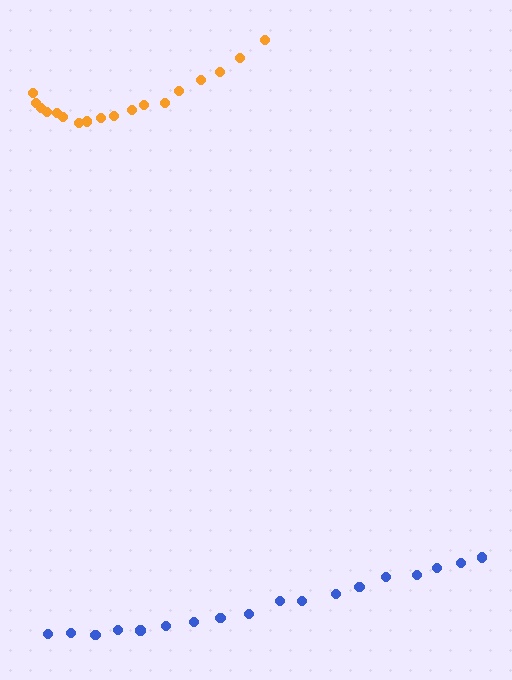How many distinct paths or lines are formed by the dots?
There are 2 distinct paths.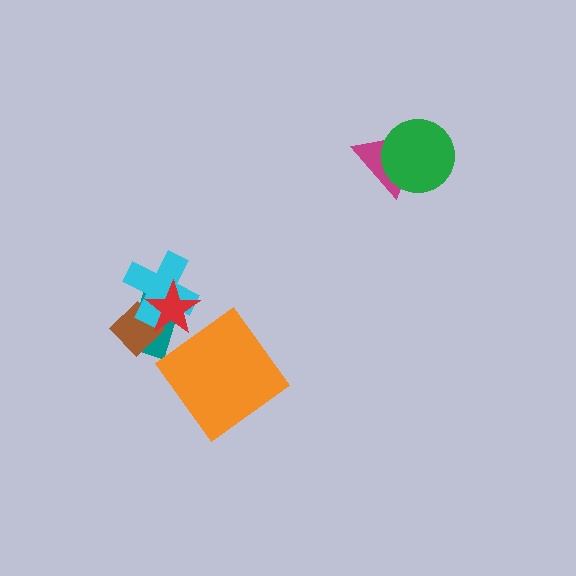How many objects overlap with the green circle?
1 object overlaps with the green circle.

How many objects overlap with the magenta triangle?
1 object overlaps with the magenta triangle.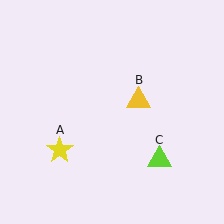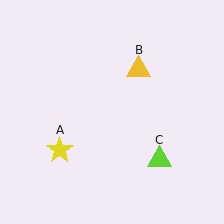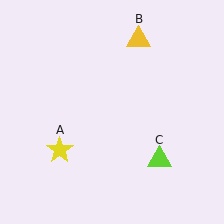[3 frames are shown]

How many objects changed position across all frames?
1 object changed position: yellow triangle (object B).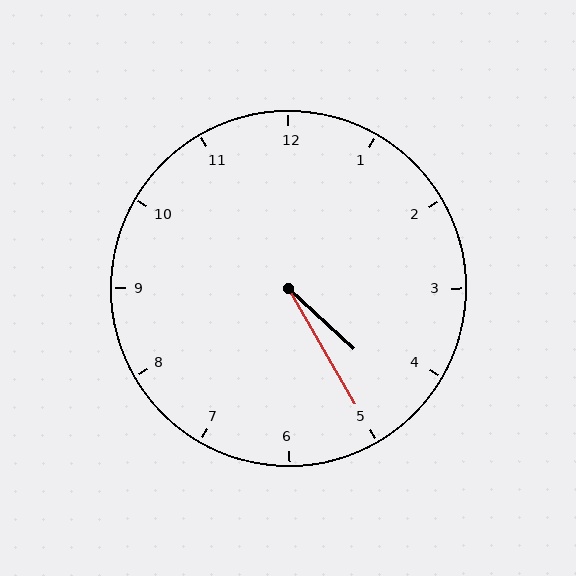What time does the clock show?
4:25.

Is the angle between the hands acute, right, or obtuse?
It is acute.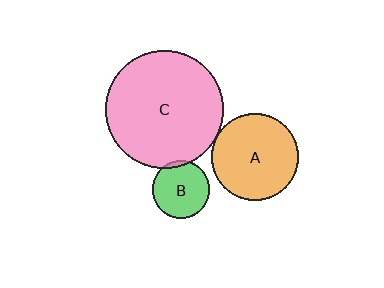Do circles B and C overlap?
Yes.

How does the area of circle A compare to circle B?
Approximately 2.2 times.